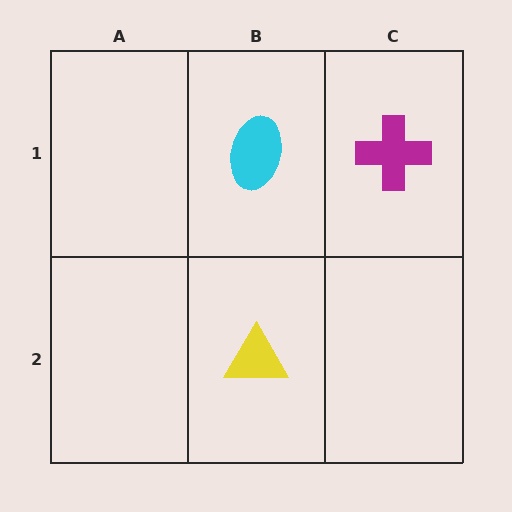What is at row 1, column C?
A magenta cross.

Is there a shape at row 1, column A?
No, that cell is empty.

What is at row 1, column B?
A cyan ellipse.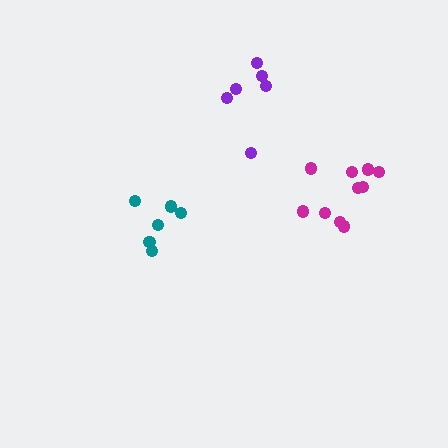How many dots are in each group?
Group 1: 10 dots, Group 2: 6 dots, Group 3: 6 dots (22 total).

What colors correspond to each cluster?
The clusters are colored: magenta, teal, purple.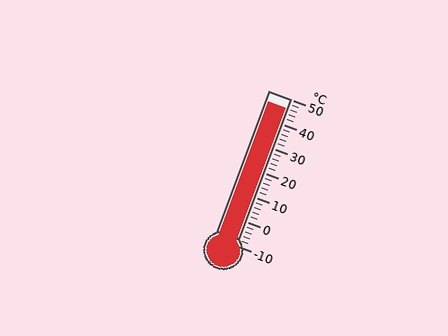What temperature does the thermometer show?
The thermometer shows approximately 46°C.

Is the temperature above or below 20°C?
The temperature is above 20°C.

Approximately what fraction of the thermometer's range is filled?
The thermometer is filled to approximately 95% of its range.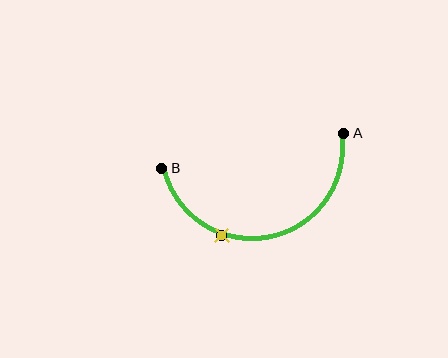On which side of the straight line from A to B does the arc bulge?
The arc bulges below the straight line connecting A and B.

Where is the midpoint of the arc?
The arc midpoint is the point on the curve farthest from the straight line joining A and B. It sits below that line.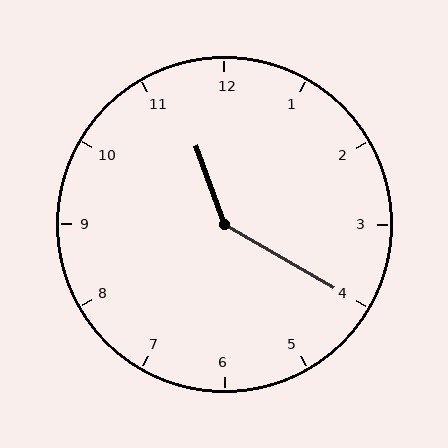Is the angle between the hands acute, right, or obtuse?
It is obtuse.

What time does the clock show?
11:20.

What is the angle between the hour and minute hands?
Approximately 140 degrees.